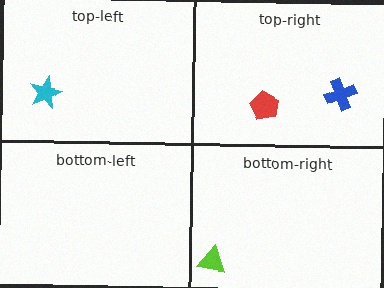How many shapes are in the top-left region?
1.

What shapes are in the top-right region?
The blue cross, the red pentagon.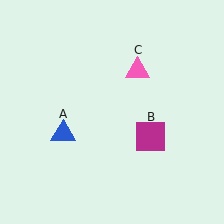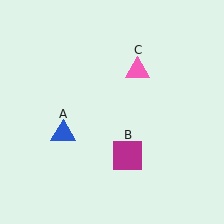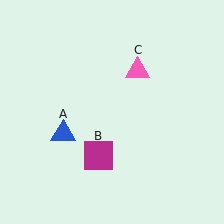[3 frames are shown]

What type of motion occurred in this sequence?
The magenta square (object B) rotated clockwise around the center of the scene.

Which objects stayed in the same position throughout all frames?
Blue triangle (object A) and pink triangle (object C) remained stationary.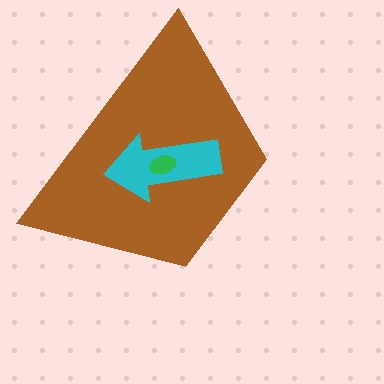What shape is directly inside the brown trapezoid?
The cyan arrow.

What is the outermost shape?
The brown trapezoid.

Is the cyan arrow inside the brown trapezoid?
Yes.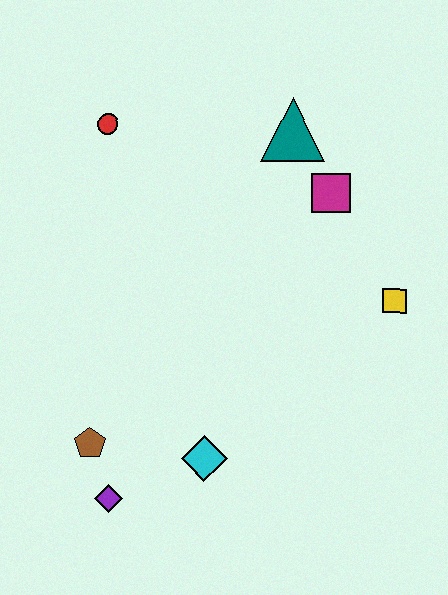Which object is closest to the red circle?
The teal triangle is closest to the red circle.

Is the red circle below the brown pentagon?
No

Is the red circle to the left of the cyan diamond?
Yes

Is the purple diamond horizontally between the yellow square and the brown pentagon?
Yes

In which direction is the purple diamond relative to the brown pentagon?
The purple diamond is below the brown pentagon.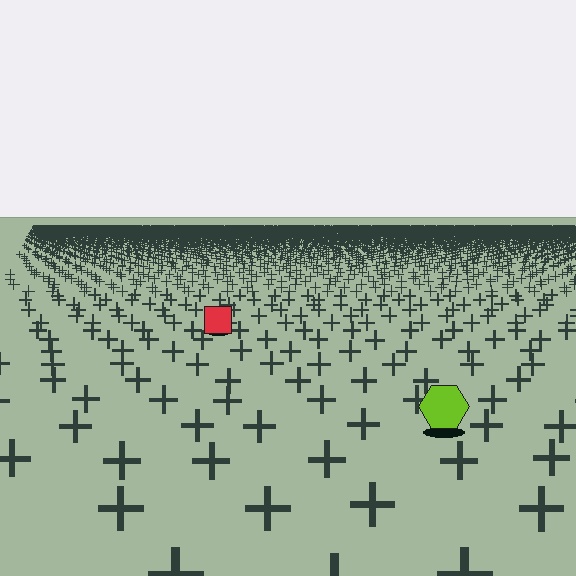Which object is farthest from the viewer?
The red square is farthest from the viewer. It appears smaller and the ground texture around it is denser.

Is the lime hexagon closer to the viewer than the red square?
Yes. The lime hexagon is closer — you can tell from the texture gradient: the ground texture is coarser near it.